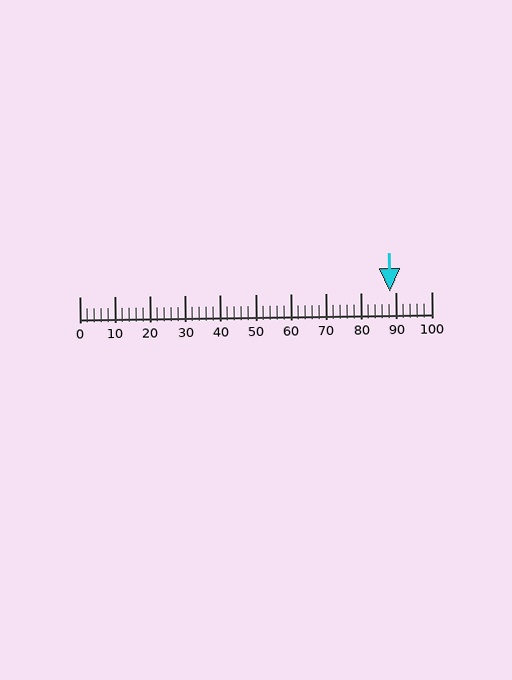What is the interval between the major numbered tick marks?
The major tick marks are spaced 10 units apart.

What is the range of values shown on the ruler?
The ruler shows values from 0 to 100.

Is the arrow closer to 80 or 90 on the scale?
The arrow is closer to 90.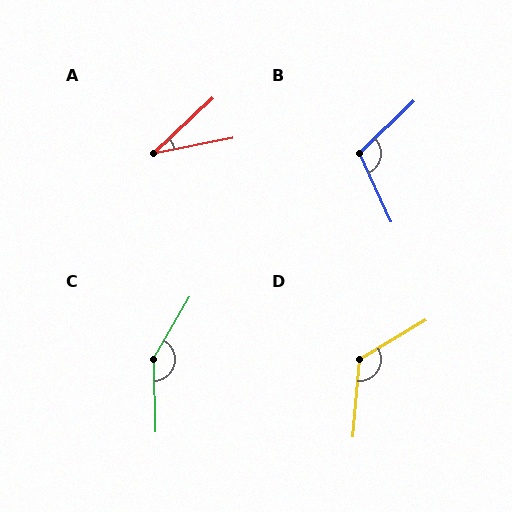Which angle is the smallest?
A, at approximately 32 degrees.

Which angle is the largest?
C, at approximately 149 degrees.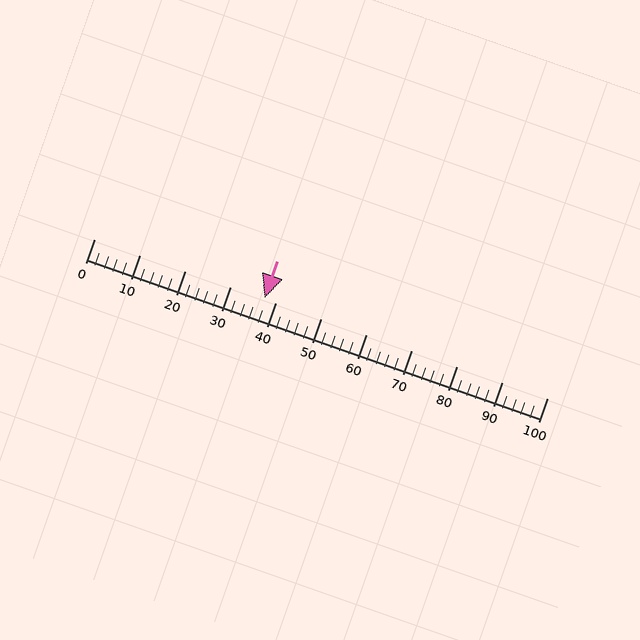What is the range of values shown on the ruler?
The ruler shows values from 0 to 100.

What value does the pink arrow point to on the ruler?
The pink arrow points to approximately 38.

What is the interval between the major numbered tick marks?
The major tick marks are spaced 10 units apart.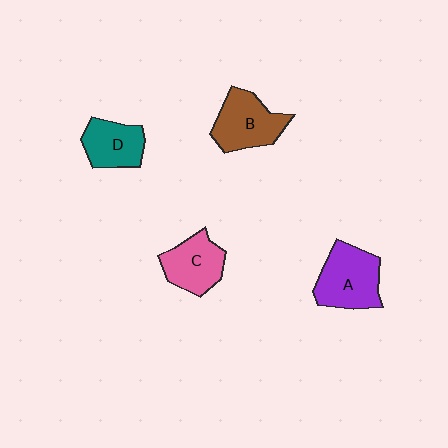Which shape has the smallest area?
Shape D (teal).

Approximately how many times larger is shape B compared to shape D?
Approximately 1.3 times.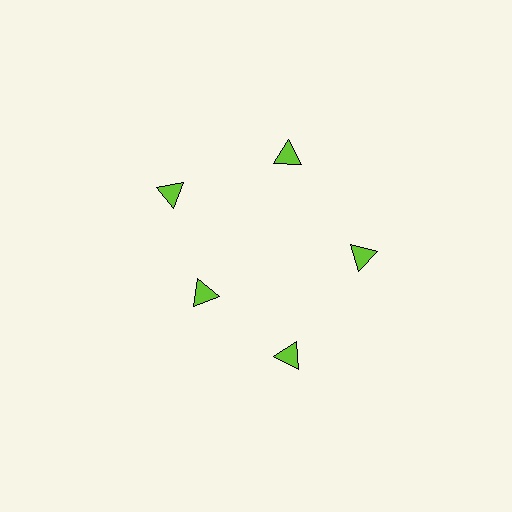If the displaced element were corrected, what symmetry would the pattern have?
It would have 5-fold rotational symmetry — the pattern would map onto itself every 72 degrees.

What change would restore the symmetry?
The symmetry would be restored by moving it outward, back onto the ring so that all 5 triangles sit at equal angles and equal distance from the center.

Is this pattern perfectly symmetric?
No. The 5 lime triangles are arranged in a ring, but one element near the 8 o'clock position is pulled inward toward the center, breaking the 5-fold rotational symmetry.